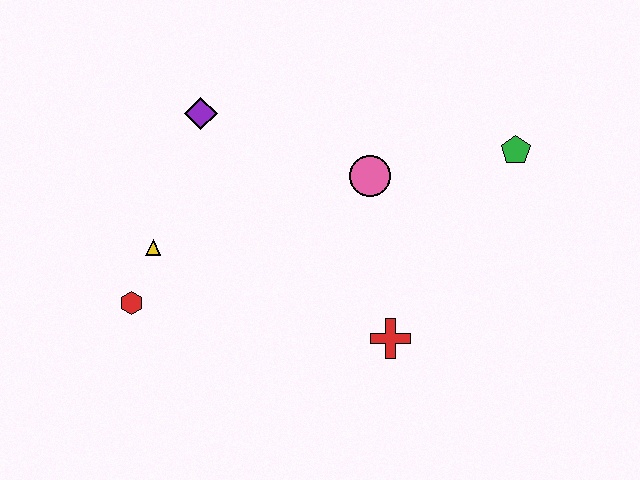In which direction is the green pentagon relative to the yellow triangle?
The green pentagon is to the right of the yellow triangle.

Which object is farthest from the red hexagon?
The green pentagon is farthest from the red hexagon.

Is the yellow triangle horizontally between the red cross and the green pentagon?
No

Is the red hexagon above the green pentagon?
No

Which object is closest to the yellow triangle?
The red hexagon is closest to the yellow triangle.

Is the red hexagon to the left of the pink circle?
Yes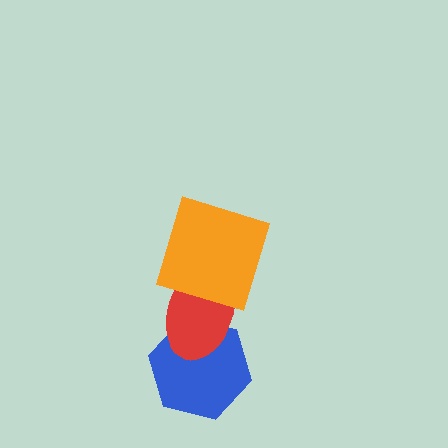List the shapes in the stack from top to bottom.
From top to bottom: the orange square, the red ellipse, the blue hexagon.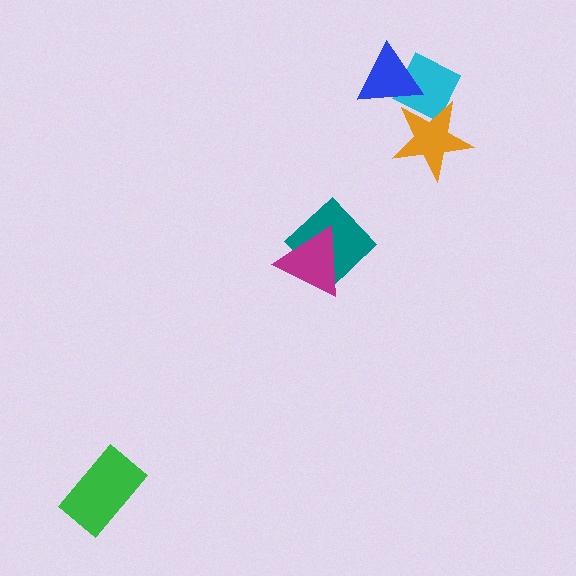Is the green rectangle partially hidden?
No, no other shape covers it.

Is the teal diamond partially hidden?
Yes, it is partially covered by another shape.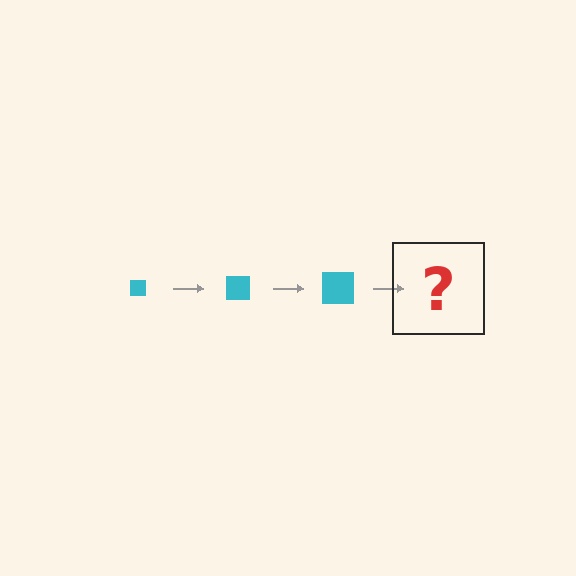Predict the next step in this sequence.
The next step is a cyan square, larger than the previous one.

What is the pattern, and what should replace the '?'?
The pattern is that the square gets progressively larger each step. The '?' should be a cyan square, larger than the previous one.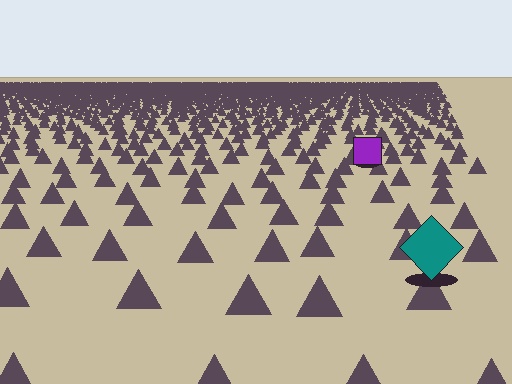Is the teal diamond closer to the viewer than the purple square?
Yes. The teal diamond is closer — you can tell from the texture gradient: the ground texture is coarser near it.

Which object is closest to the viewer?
The teal diamond is closest. The texture marks near it are larger and more spread out.